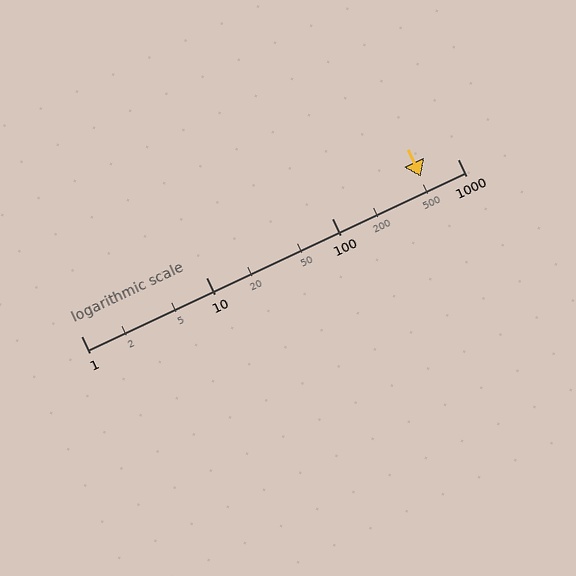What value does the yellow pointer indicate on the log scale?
The pointer indicates approximately 510.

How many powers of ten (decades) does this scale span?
The scale spans 3 decades, from 1 to 1000.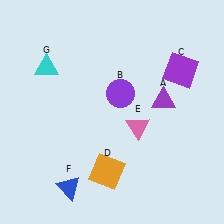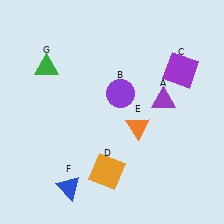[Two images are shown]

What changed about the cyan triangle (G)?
In Image 1, G is cyan. In Image 2, it changed to green.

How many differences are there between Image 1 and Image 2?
There are 2 differences between the two images.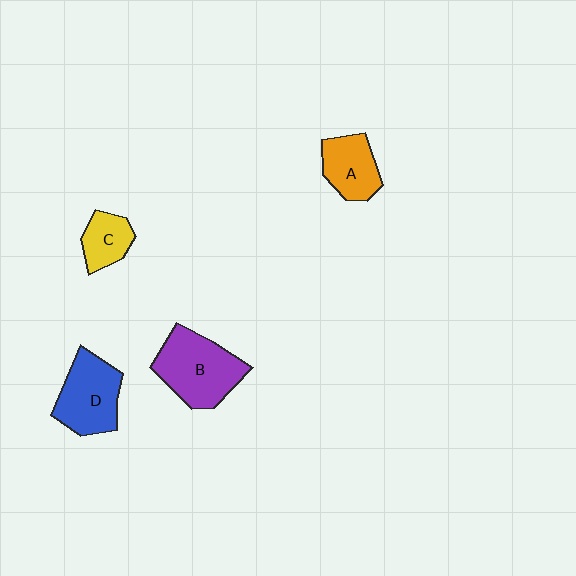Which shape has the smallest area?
Shape C (yellow).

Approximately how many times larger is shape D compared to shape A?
Approximately 1.3 times.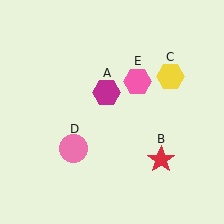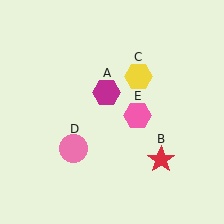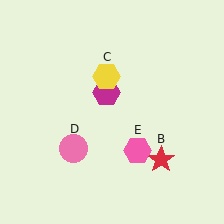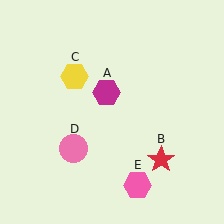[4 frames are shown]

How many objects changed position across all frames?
2 objects changed position: yellow hexagon (object C), pink hexagon (object E).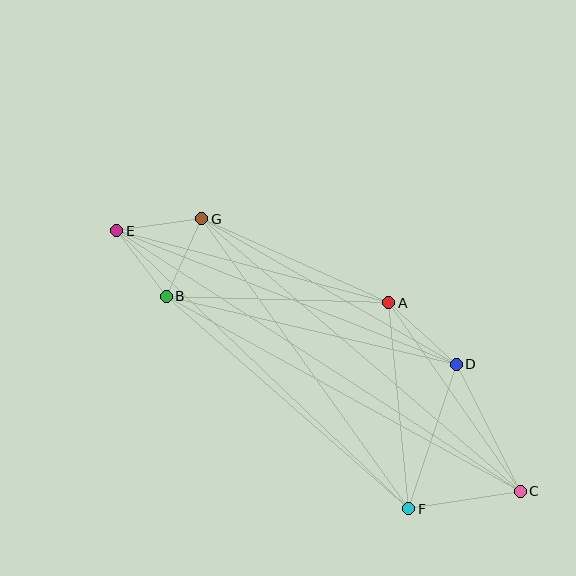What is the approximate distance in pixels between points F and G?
The distance between F and G is approximately 356 pixels.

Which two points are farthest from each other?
Points C and E are farthest from each other.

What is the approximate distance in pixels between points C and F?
The distance between C and F is approximately 113 pixels.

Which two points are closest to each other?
Points B and E are closest to each other.